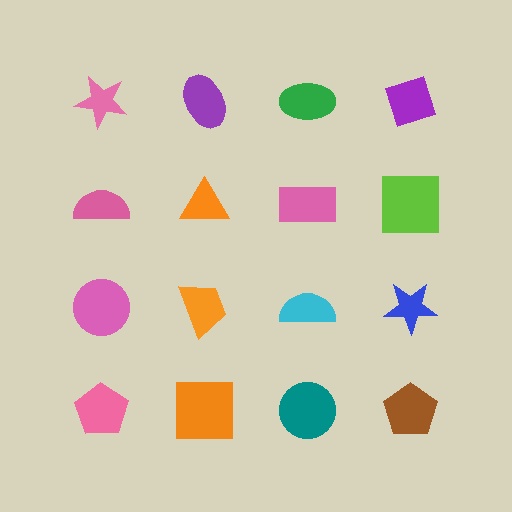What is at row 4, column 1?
A pink pentagon.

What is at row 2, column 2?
An orange triangle.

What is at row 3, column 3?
A cyan semicircle.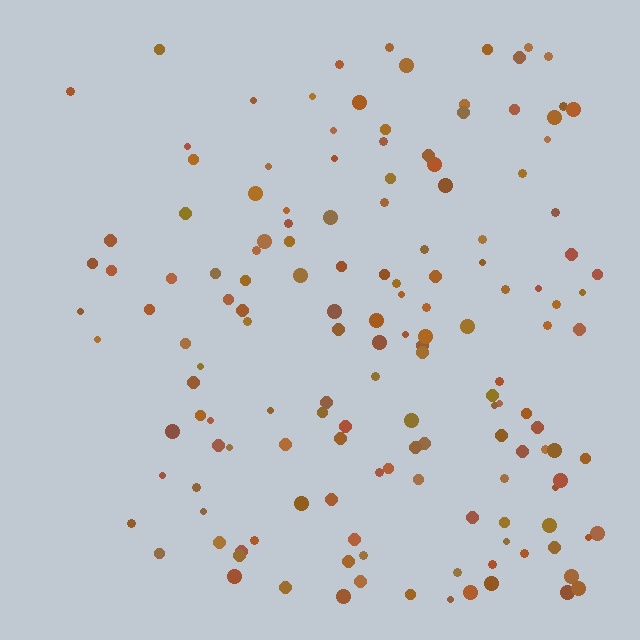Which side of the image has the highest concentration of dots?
The right.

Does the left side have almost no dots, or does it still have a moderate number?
Still a moderate number, just noticeably fewer than the right.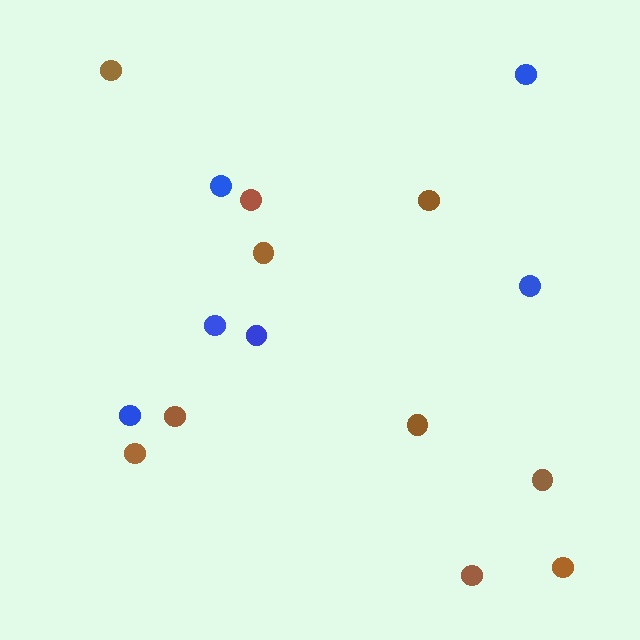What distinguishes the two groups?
There are 2 groups: one group of blue circles (6) and one group of brown circles (10).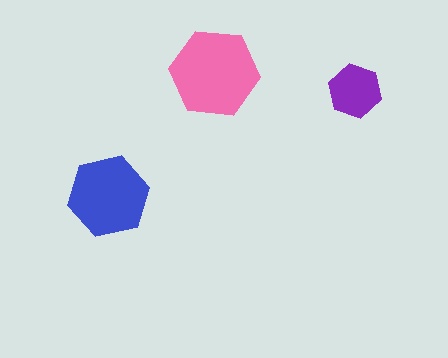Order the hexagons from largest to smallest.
the pink one, the blue one, the purple one.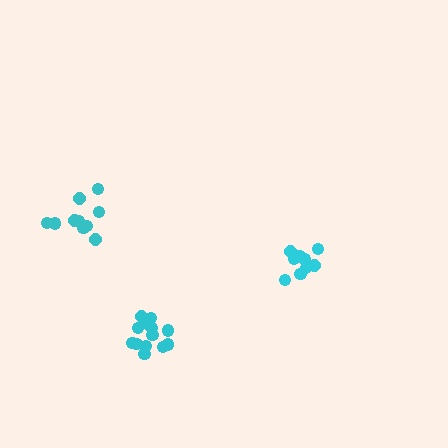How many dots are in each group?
Group 1: 10 dots, Group 2: 10 dots, Group 3: 14 dots (34 total).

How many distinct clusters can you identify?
There are 3 distinct clusters.